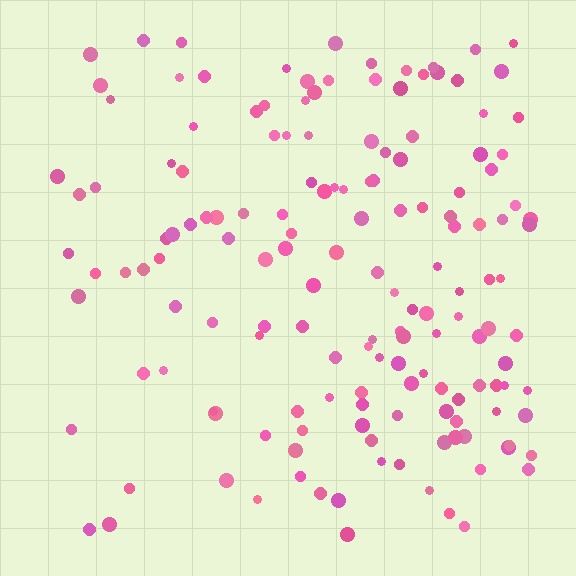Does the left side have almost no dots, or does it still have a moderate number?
Still a moderate number, just noticeably fewer than the right.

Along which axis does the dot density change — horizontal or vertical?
Horizontal.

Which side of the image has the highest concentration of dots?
The right.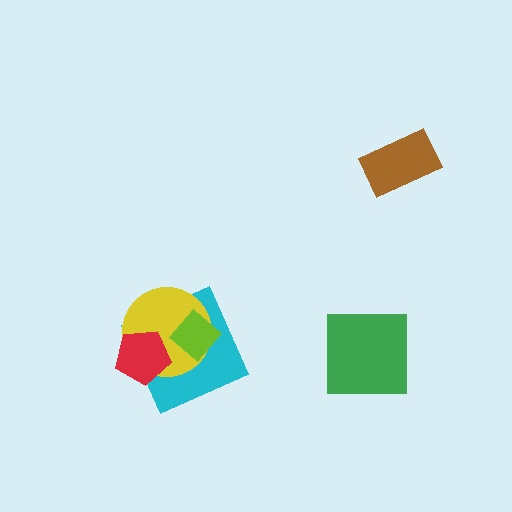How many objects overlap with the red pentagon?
2 objects overlap with the red pentagon.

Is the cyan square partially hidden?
Yes, it is partially covered by another shape.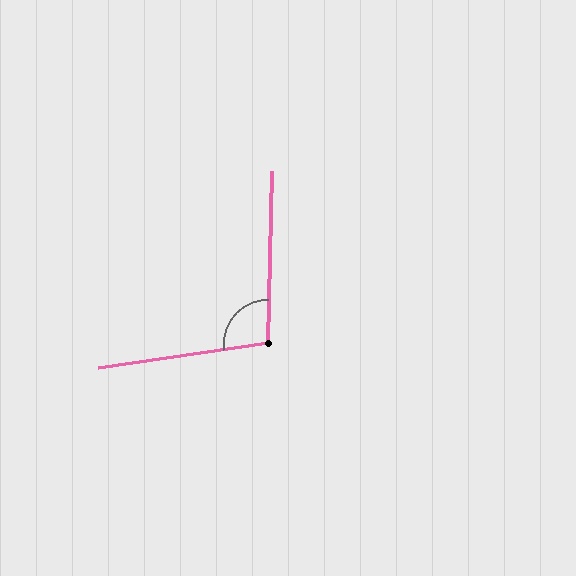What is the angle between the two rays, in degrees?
Approximately 100 degrees.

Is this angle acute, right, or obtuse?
It is obtuse.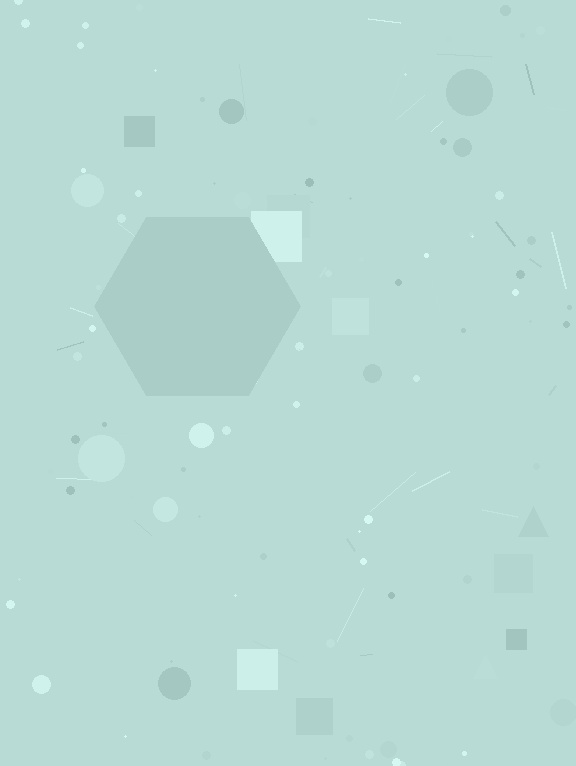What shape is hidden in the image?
A hexagon is hidden in the image.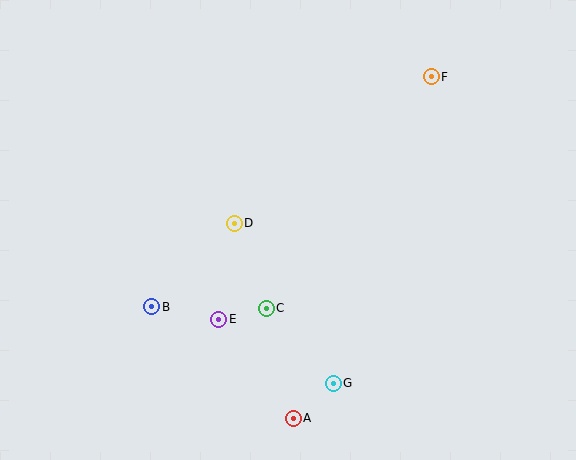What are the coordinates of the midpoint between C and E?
The midpoint between C and E is at (242, 314).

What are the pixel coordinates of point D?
Point D is at (234, 223).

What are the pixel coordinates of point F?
Point F is at (431, 77).